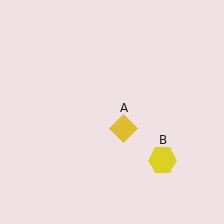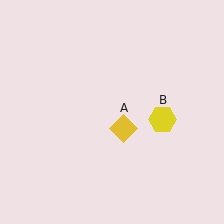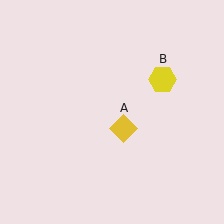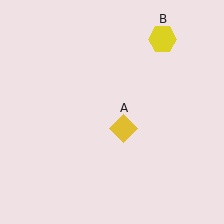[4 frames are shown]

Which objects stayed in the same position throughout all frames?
Yellow diamond (object A) remained stationary.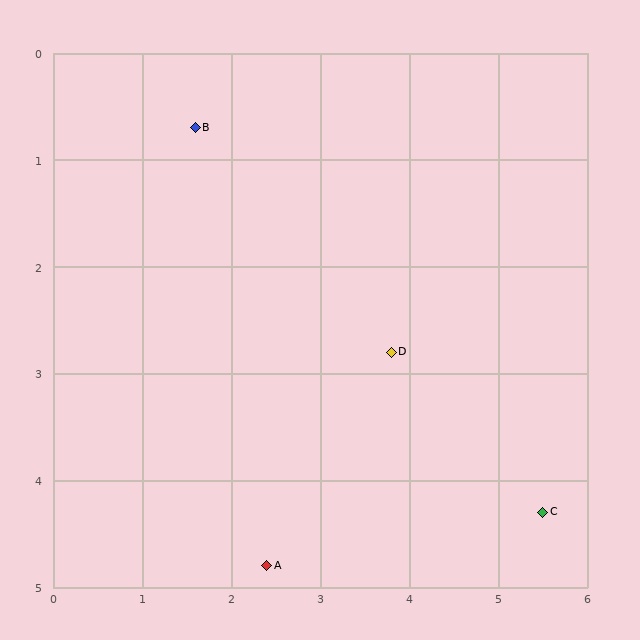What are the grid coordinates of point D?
Point D is at approximately (3.8, 2.8).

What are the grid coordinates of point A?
Point A is at approximately (2.4, 4.8).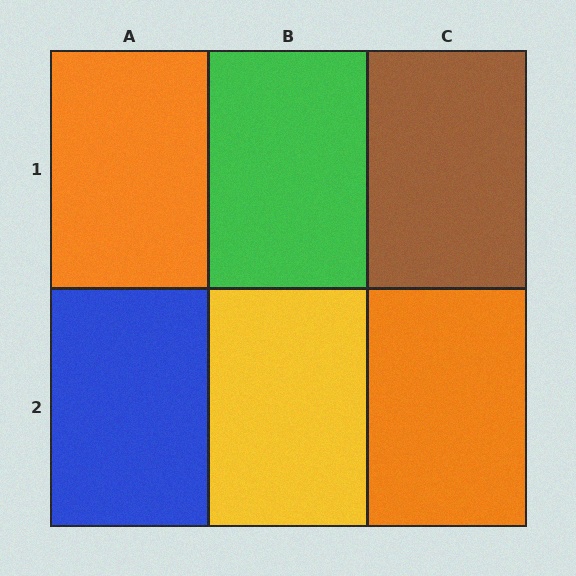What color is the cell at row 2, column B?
Yellow.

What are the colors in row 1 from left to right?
Orange, green, brown.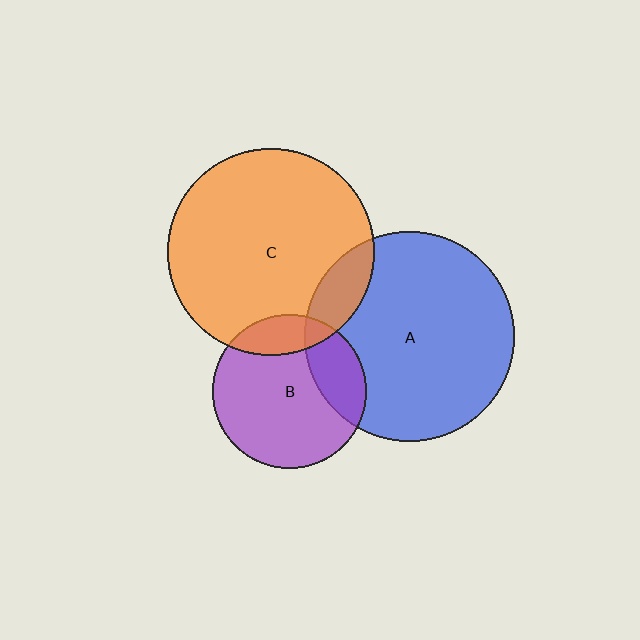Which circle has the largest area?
Circle A (blue).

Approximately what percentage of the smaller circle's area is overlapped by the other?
Approximately 15%.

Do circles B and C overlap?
Yes.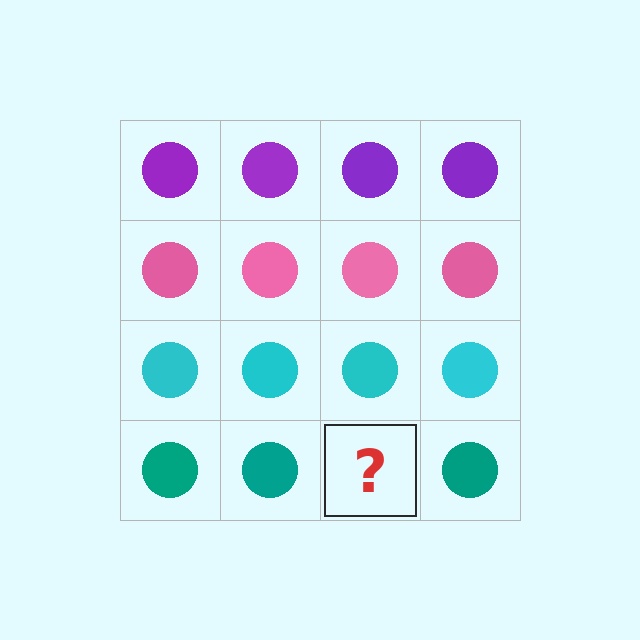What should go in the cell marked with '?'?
The missing cell should contain a teal circle.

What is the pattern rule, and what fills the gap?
The rule is that each row has a consistent color. The gap should be filled with a teal circle.